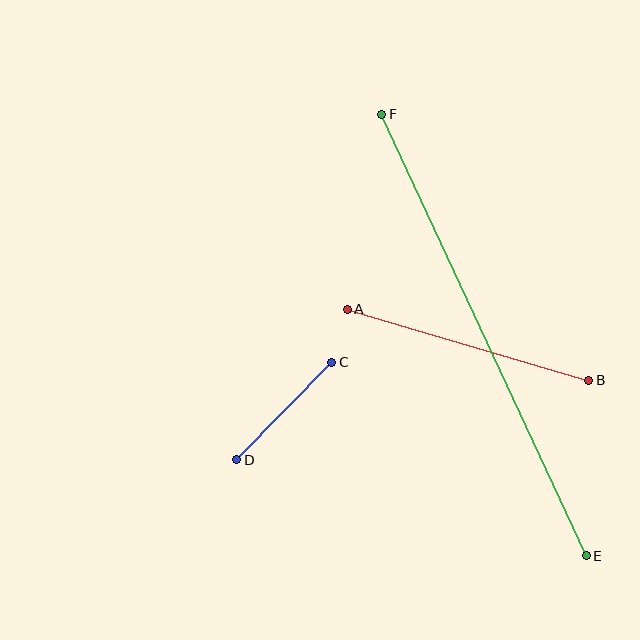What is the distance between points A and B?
The distance is approximately 252 pixels.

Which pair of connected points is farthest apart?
Points E and F are farthest apart.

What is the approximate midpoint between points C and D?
The midpoint is at approximately (284, 411) pixels.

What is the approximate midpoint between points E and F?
The midpoint is at approximately (484, 335) pixels.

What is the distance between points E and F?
The distance is approximately 486 pixels.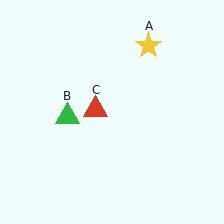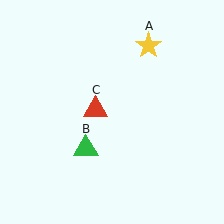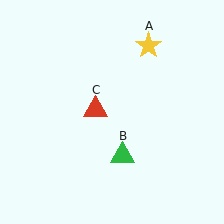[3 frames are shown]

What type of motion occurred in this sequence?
The green triangle (object B) rotated counterclockwise around the center of the scene.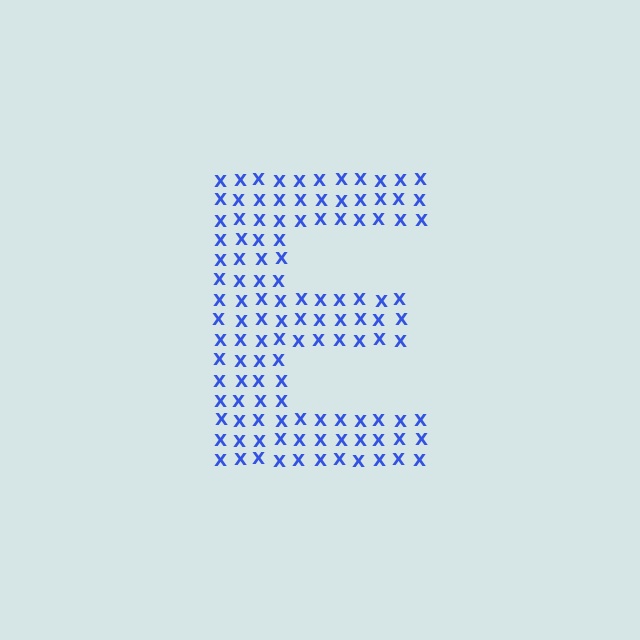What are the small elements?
The small elements are letter X's.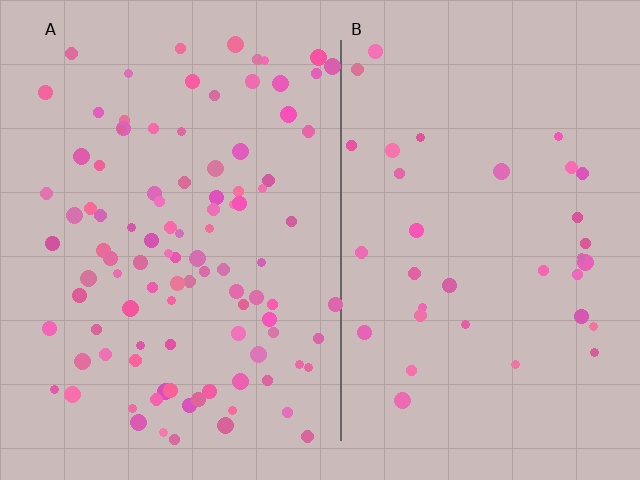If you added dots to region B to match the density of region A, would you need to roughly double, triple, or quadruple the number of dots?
Approximately triple.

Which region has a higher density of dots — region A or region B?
A (the left).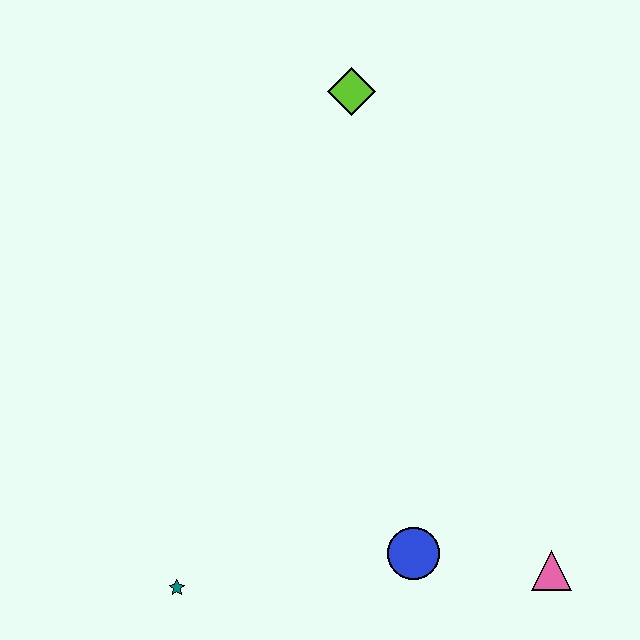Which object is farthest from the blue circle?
The lime diamond is farthest from the blue circle.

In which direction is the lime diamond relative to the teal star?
The lime diamond is above the teal star.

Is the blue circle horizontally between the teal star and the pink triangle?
Yes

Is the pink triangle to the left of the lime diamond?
No